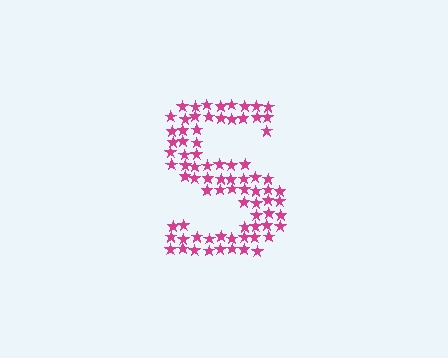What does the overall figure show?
The overall figure shows the letter S.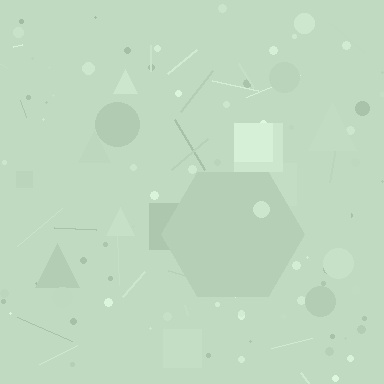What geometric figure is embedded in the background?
A hexagon is embedded in the background.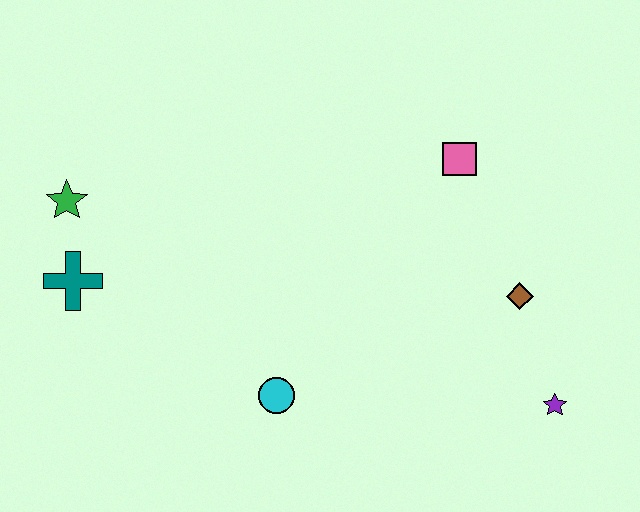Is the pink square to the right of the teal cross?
Yes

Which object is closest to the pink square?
The brown diamond is closest to the pink square.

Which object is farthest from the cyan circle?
The pink square is farthest from the cyan circle.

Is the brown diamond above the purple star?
Yes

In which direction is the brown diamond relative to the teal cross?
The brown diamond is to the right of the teal cross.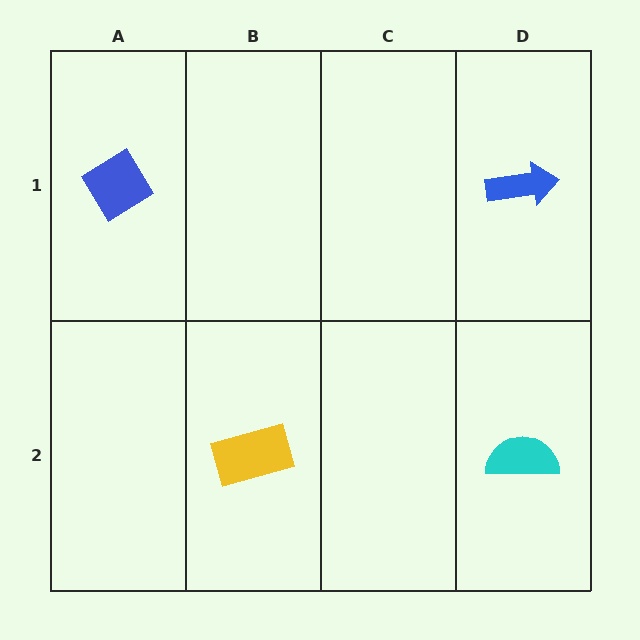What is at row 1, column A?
A blue diamond.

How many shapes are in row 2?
2 shapes.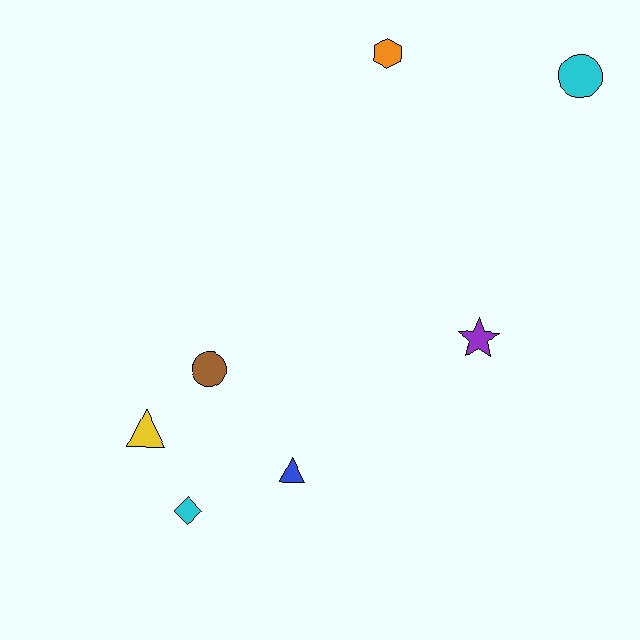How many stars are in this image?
There is 1 star.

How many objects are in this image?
There are 7 objects.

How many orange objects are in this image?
There is 1 orange object.